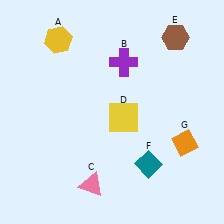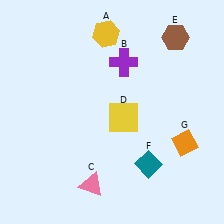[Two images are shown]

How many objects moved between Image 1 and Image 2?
1 object moved between the two images.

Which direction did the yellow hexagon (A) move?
The yellow hexagon (A) moved right.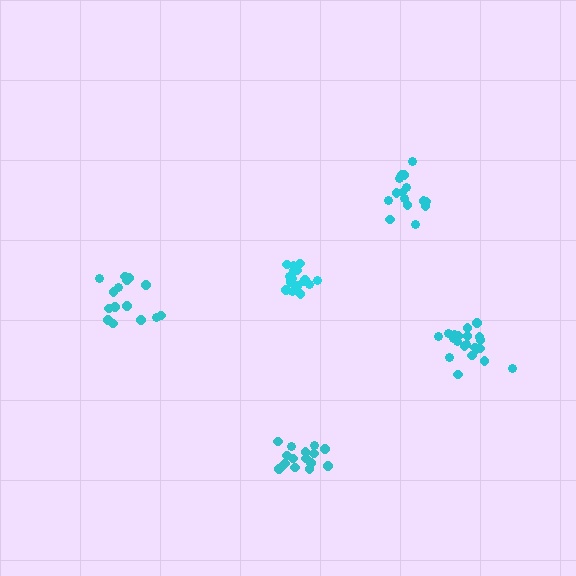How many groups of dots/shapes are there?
There are 5 groups.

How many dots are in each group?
Group 1: 15 dots, Group 2: 17 dots, Group 3: 15 dots, Group 4: 21 dots, Group 5: 16 dots (84 total).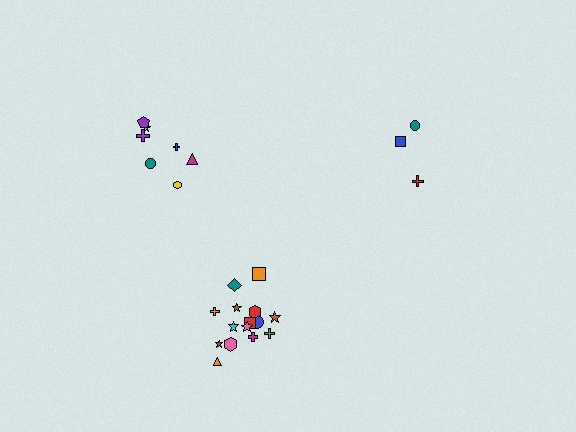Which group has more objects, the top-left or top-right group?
The top-left group.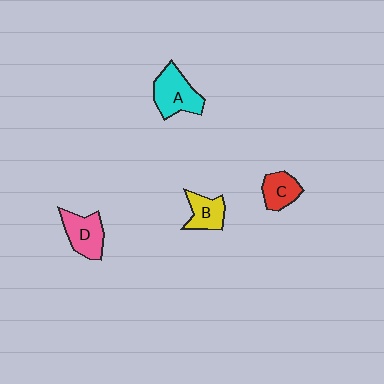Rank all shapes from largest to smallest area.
From largest to smallest: A (cyan), D (pink), B (yellow), C (red).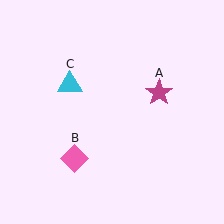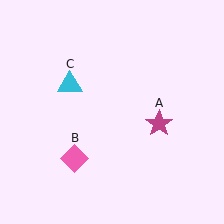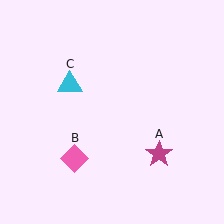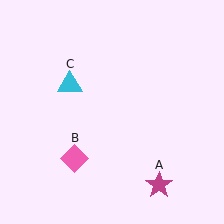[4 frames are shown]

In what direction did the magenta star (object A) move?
The magenta star (object A) moved down.